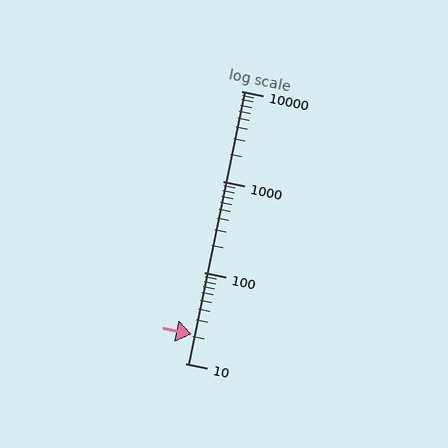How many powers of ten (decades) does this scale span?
The scale spans 3 decades, from 10 to 10000.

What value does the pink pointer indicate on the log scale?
The pointer indicates approximately 21.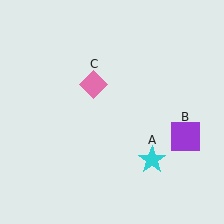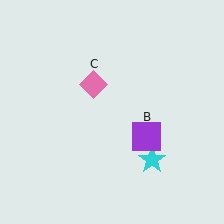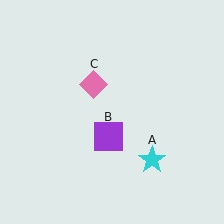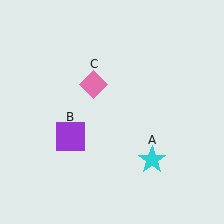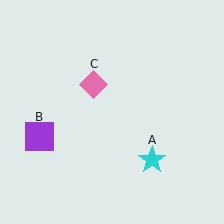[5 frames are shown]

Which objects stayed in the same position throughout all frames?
Cyan star (object A) and pink diamond (object C) remained stationary.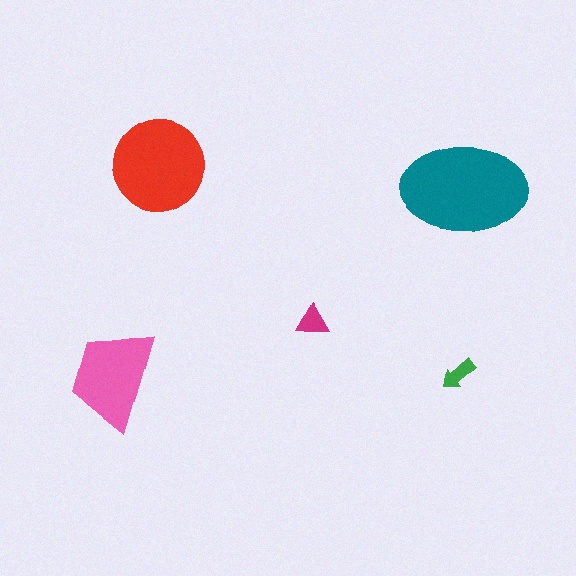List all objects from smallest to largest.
The green arrow, the magenta triangle, the pink trapezoid, the red circle, the teal ellipse.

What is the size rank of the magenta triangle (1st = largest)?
4th.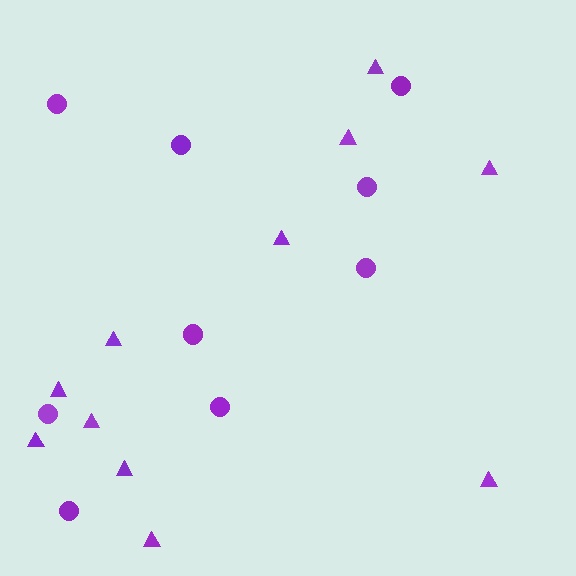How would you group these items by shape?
There are 2 groups: one group of circles (9) and one group of triangles (11).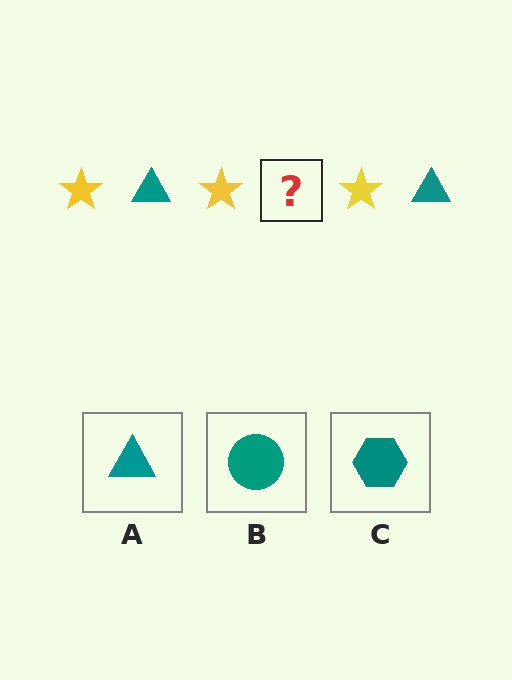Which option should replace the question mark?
Option A.